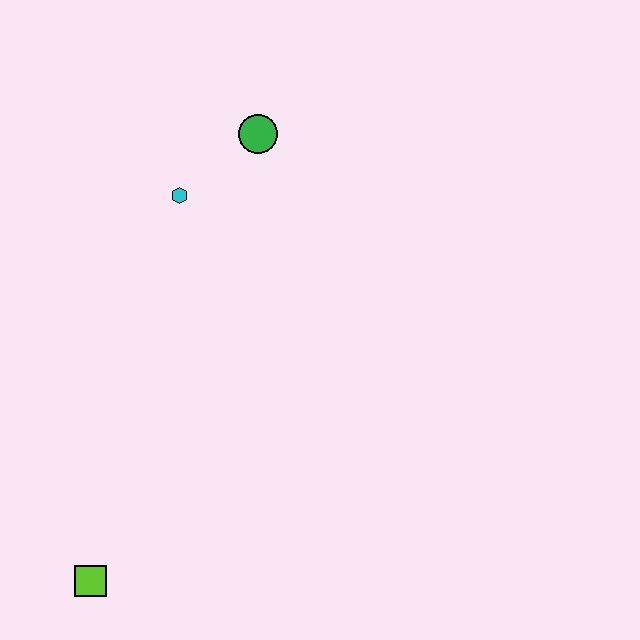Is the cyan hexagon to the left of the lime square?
No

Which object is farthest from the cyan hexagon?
The lime square is farthest from the cyan hexagon.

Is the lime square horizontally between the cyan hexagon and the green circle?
No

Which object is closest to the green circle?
The cyan hexagon is closest to the green circle.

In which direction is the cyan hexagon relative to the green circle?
The cyan hexagon is to the left of the green circle.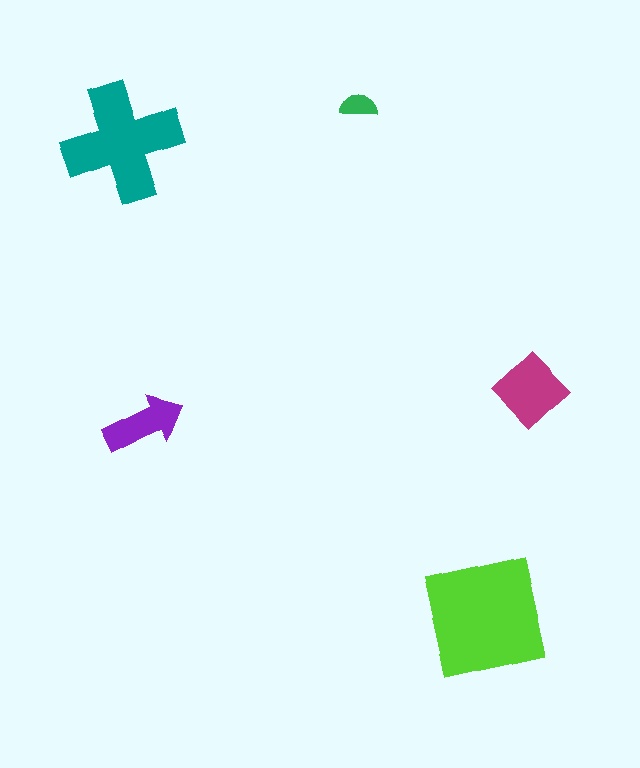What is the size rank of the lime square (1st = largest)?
1st.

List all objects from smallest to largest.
The green semicircle, the purple arrow, the magenta diamond, the teal cross, the lime square.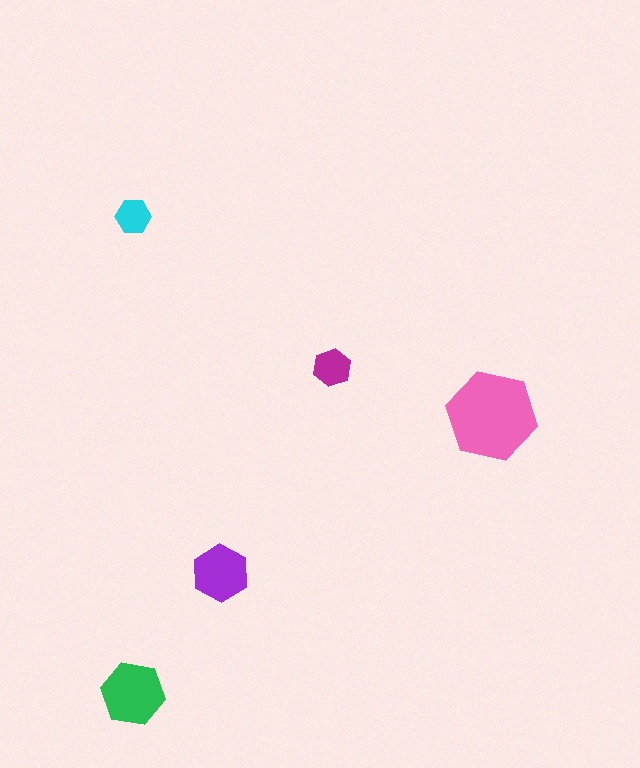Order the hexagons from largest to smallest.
the pink one, the green one, the purple one, the magenta one, the cyan one.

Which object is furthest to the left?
The green hexagon is leftmost.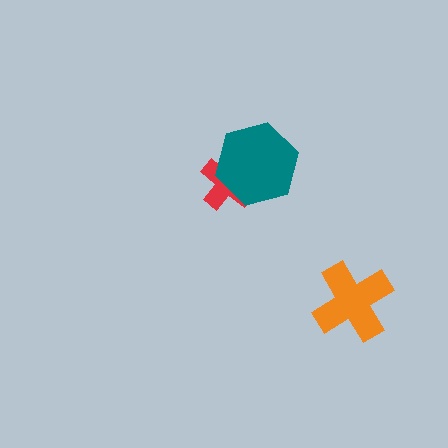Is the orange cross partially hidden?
No, no other shape covers it.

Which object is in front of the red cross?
The teal hexagon is in front of the red cross.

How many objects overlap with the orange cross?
0 objects overlap with the orange cross.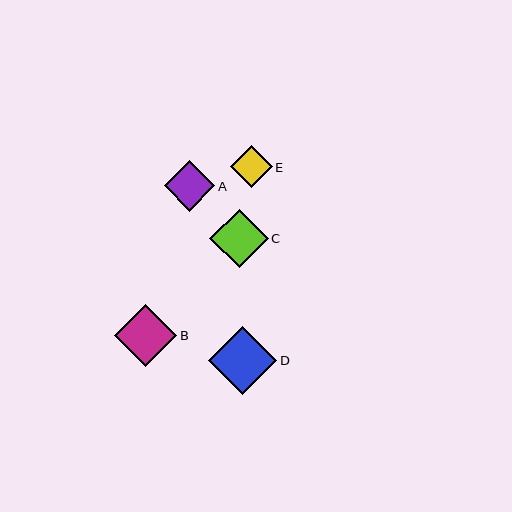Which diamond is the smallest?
Diamond E is the smallest with a size of approximately 42 pixels.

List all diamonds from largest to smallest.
From largest to smallest: D, B, C, A, E.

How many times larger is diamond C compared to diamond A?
Diamond C is approximately 1.2 times the size of diamond A.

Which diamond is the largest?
Diamond D is the largest with a size of approximately 68 pixels.